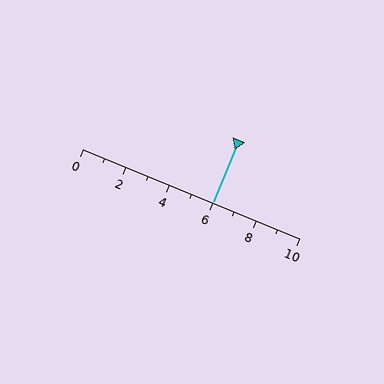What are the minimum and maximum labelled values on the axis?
The axis runs from 0 to 10.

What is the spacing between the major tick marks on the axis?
The major ticks are spaced 2 apart.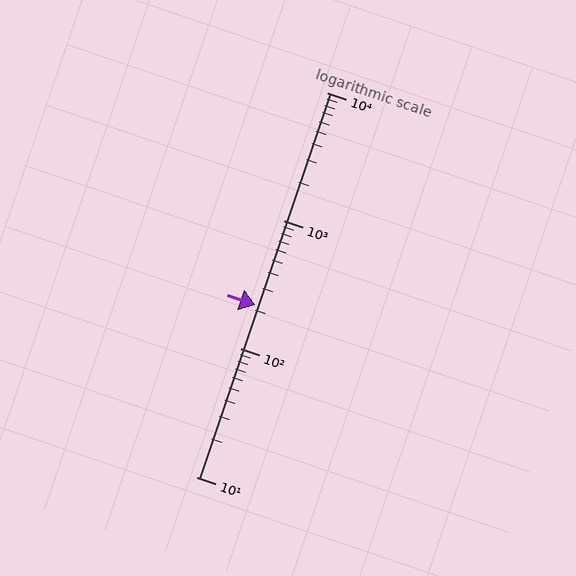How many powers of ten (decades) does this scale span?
The scale spans 3 decades, from 10 to 10000.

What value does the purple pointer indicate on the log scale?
The pointer indicates approximately 220.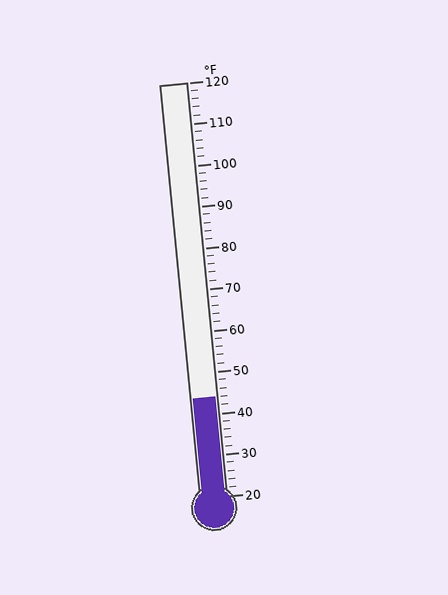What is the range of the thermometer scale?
The thermometer scale ranges from 20°F to 120°F.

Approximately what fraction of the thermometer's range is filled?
The thermometer is filled to approximately 25% of its range.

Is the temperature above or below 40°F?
The temperature is above 40°F.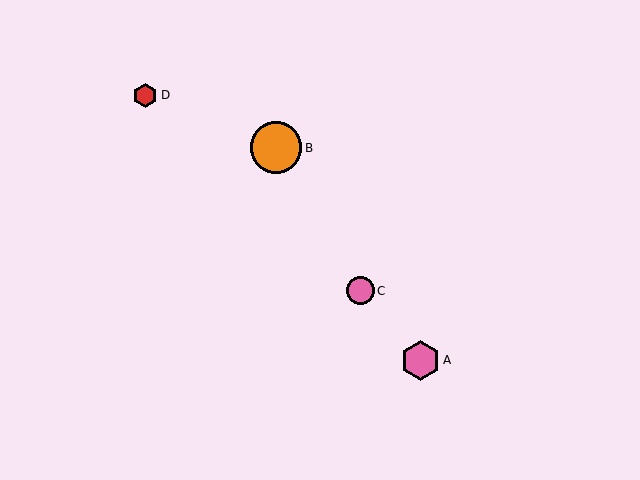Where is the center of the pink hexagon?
The center of the pink hexagon is at (420, 360).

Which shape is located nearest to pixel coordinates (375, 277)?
The pink circle (labeled C) at (360, 291) is nearest to that location.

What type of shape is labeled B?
Shape B is an orange circle.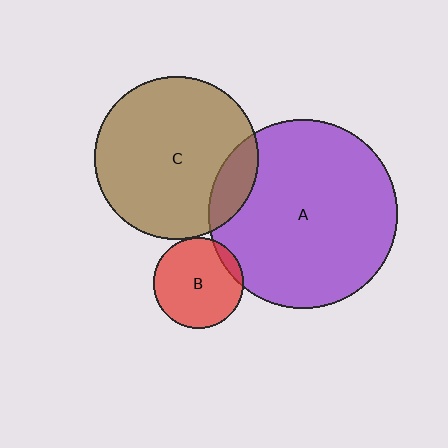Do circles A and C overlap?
Yes.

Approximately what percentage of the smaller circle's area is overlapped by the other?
Approximately 15%.